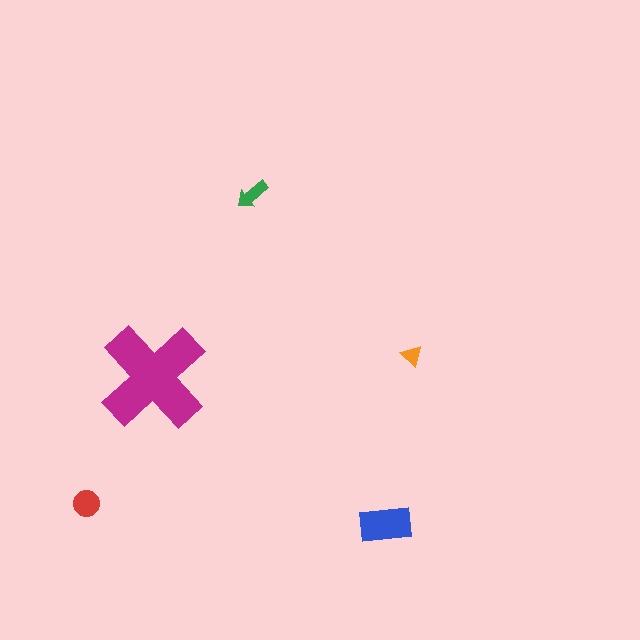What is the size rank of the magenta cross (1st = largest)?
1st.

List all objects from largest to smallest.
The magenta cross, the blue rectangle, the red circle, the green arrow, the orange triangle.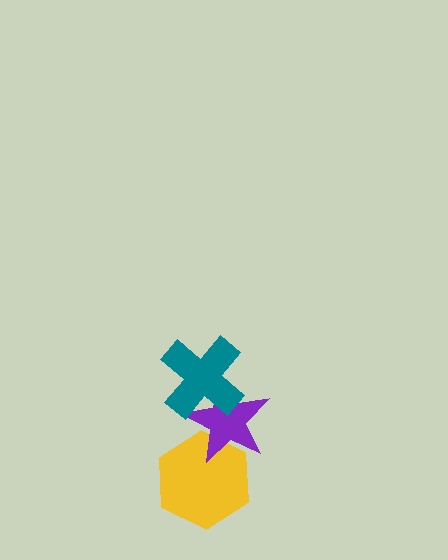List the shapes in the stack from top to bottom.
From top to bottom: the teal cross, the purple star, the yellow hexagon.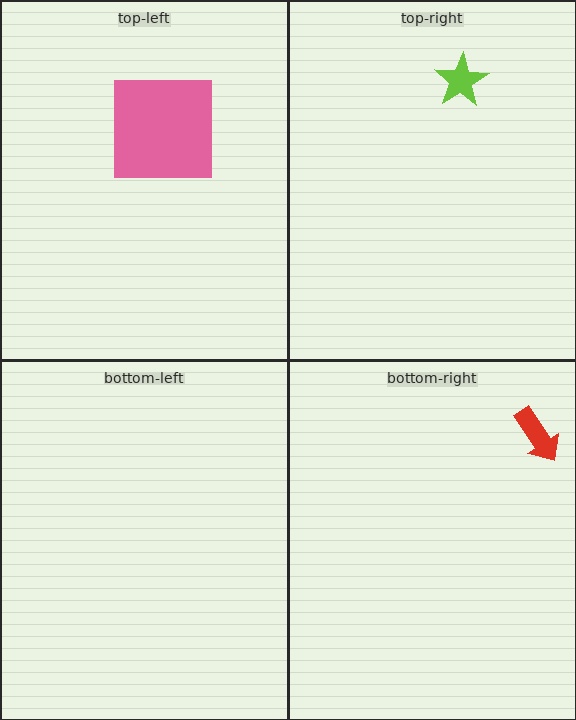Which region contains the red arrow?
The bottom-right region.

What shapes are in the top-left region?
The pink square.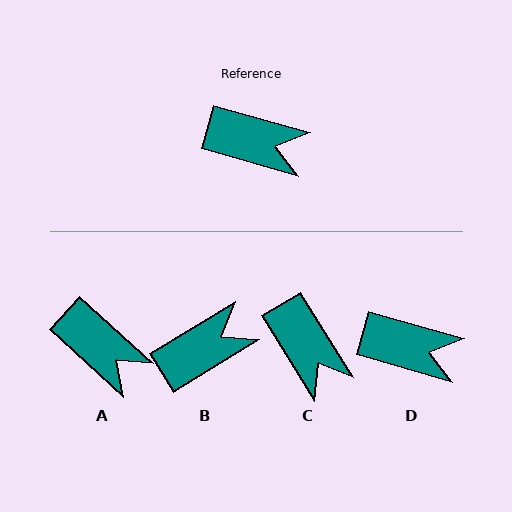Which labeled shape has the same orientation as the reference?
D.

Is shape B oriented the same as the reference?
No, it is off by about 47 degrees.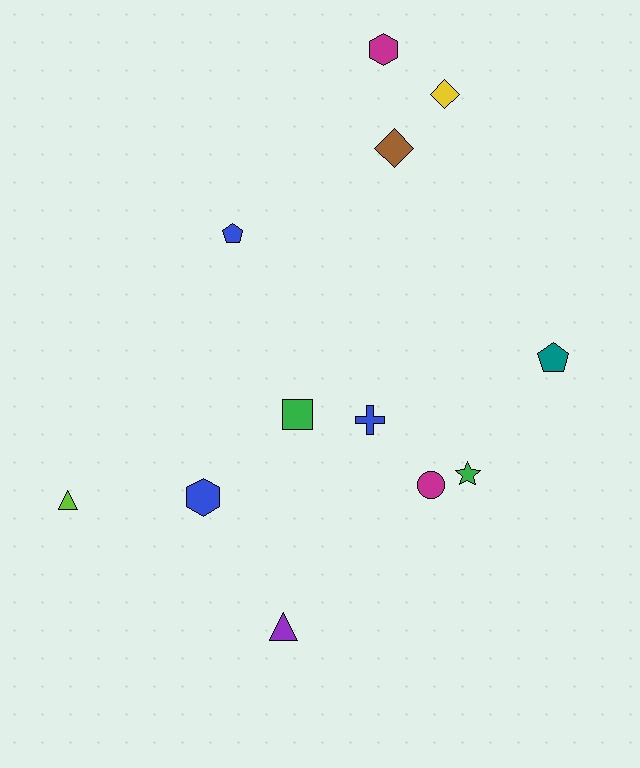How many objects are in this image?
There are 12 objects.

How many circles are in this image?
There is 1 circle.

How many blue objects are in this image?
There are 3 blue objects.